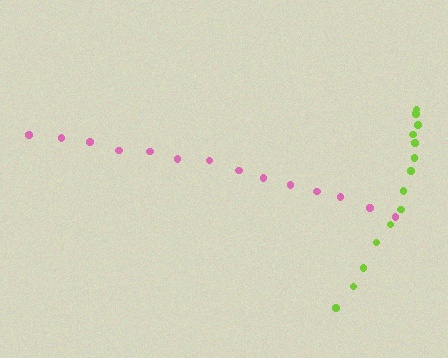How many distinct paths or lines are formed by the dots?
There are 2 distinct paths.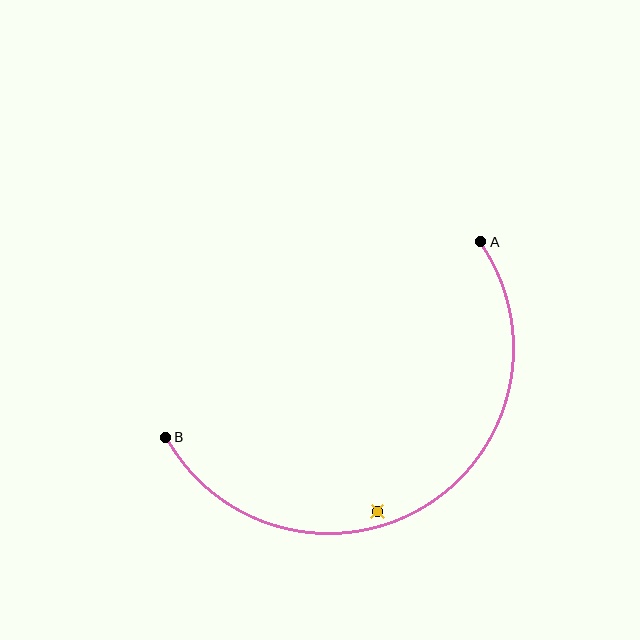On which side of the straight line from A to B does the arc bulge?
The arc bulges below the straight line connecting A and B.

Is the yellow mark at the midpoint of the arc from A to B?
No — the yellow mark does not lie on the arc at all. It sits slightly inside the curve.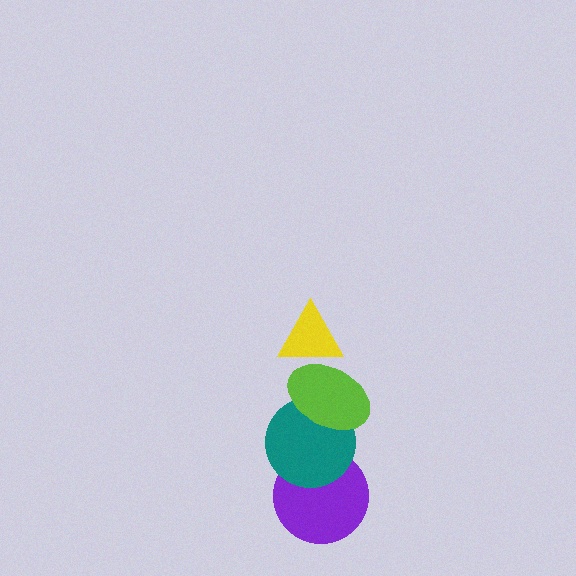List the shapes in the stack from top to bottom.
From top to bottom: the yellow triangle, the lime ellipse, the teal circle, the purple circle.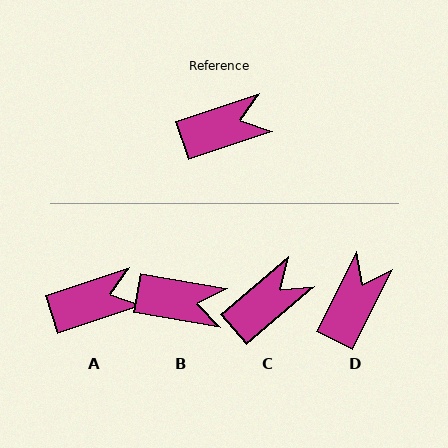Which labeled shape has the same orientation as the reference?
A.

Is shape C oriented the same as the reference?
No, it is off by about 22 degrees.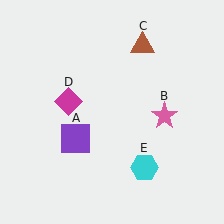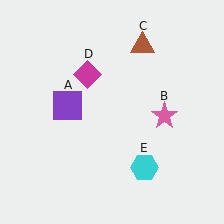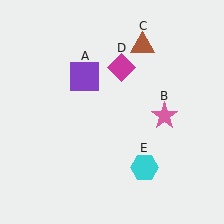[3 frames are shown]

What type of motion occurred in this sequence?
The purple square (object A), magenta diamond (object D) rotated clockwise around the center of the scene.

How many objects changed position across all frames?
2 objects changed position: purple square (object A), magenta diamond (object D).